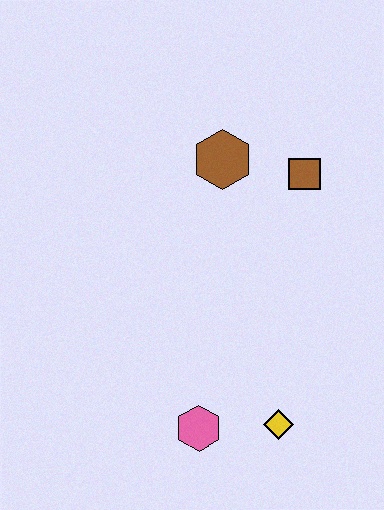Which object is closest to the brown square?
The brown hexagon is closest to the brown square.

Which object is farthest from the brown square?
The pink hexagon is farthest from the brown square.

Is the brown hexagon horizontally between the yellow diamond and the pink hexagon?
Yes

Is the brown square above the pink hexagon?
Yes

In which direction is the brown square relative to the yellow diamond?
The brown square is above the yellow diamond.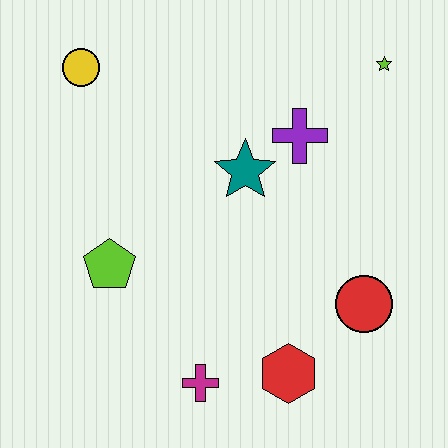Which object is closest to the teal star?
The purple cross is closest to the teal star.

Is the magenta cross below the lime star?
Yes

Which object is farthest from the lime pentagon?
The lime star is farthest from the lime pentagon.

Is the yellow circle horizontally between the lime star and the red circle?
No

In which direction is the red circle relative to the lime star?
The red circle is below the lime star.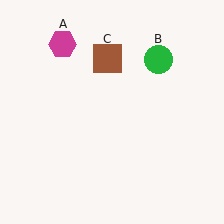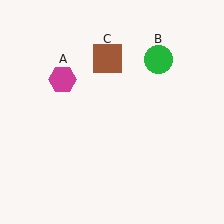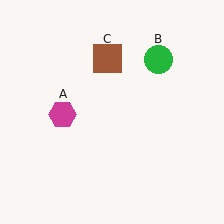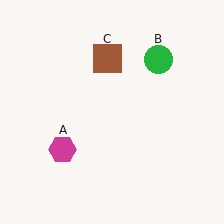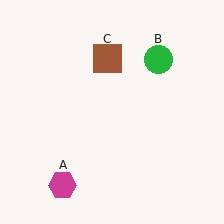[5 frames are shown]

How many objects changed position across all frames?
1 object changed position: magenta hexagon (object A).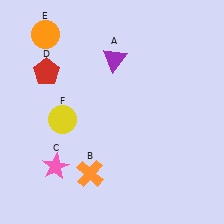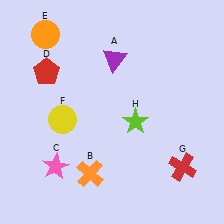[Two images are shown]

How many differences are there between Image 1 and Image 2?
There are 2 differences between the two images.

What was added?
A red cross (G), a lime star (H) were added in Image 2.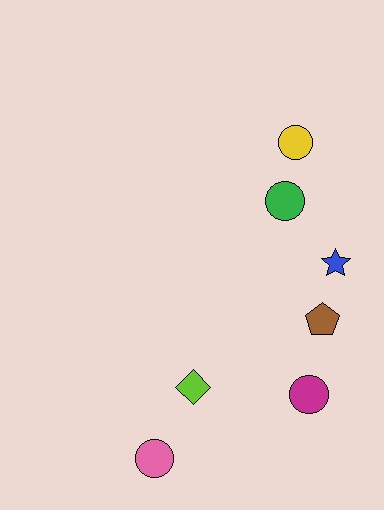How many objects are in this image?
There are 7 objects.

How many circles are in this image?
There are 4 circles.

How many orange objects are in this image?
There are no orange objects.